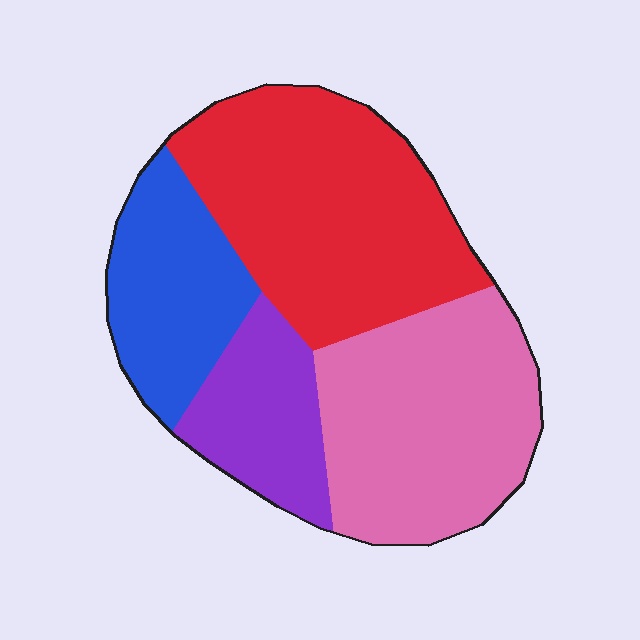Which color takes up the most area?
Red, at roughly 35%.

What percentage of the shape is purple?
Purple takes up about one eighth (1/8) of the shape.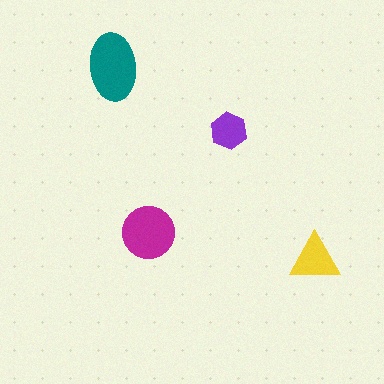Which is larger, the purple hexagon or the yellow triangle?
The yellow triangle.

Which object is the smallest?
The purple hexagon.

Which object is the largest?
The teal ellipse.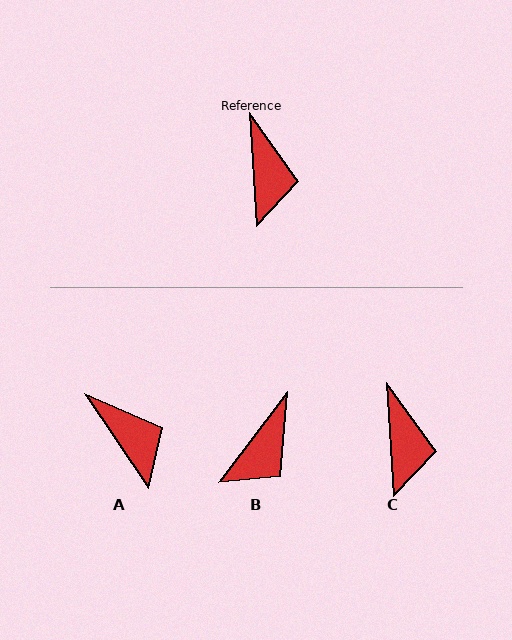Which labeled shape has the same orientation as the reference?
C.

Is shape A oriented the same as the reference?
No, it is off by about 31 degrees.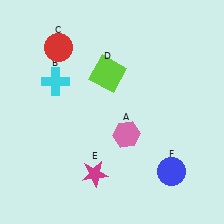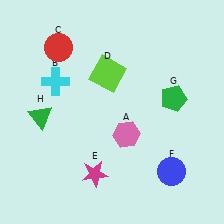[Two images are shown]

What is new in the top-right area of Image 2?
A green pentagon (G) was added in the top-right area of Image 2.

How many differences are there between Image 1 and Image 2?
There are 2 differences between the two images.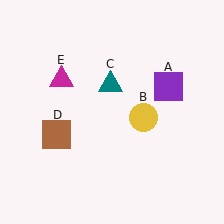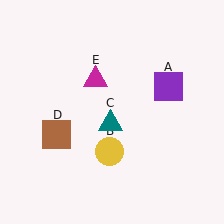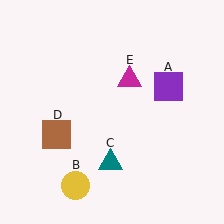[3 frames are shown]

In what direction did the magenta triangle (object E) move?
The magenta triangle (object E) moved right.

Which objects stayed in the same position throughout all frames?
Purple square (object A) and brown square (object D) remained stationary.